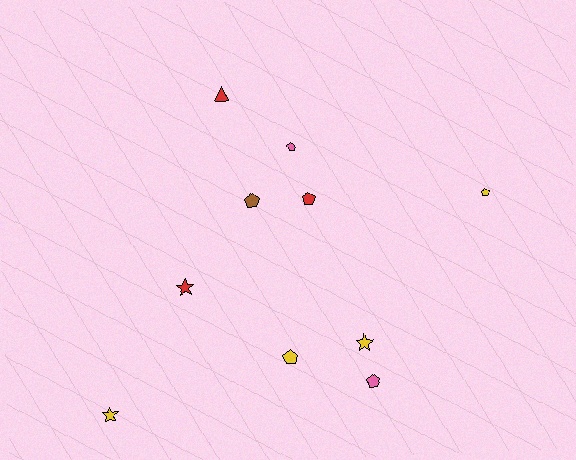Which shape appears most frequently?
Pentagon, with 6 objects.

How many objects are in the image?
There are 10 objects.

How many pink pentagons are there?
There are 2 pink pentagons.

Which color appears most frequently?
Yellow, with 4 objects.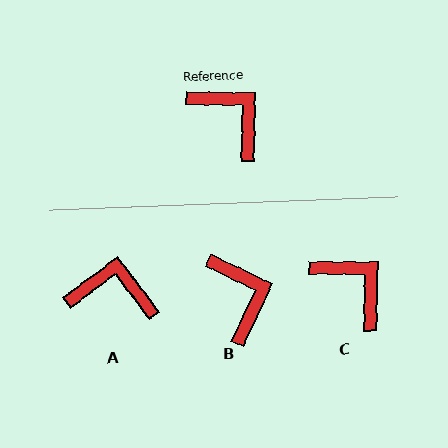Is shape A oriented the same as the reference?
No, it is off by about 37 degrees.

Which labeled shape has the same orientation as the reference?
C.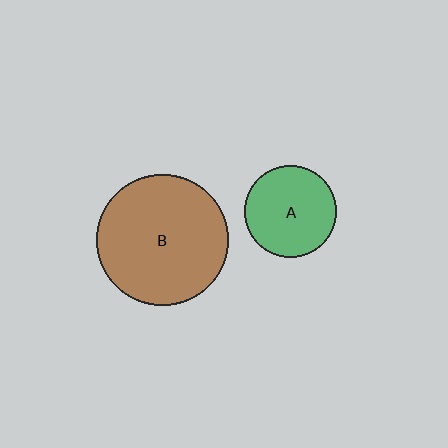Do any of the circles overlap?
No, none of the circles overlap.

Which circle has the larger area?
Circle B (brown).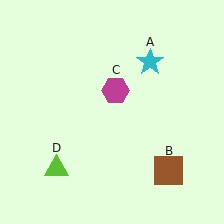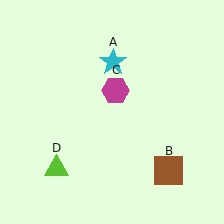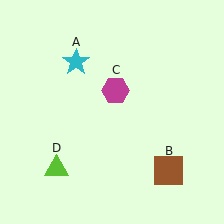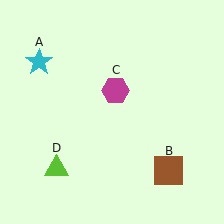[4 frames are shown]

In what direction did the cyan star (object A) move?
The cyan star (object A) moved left.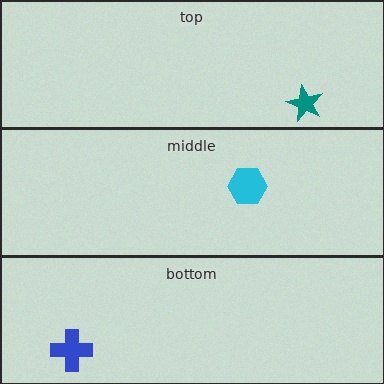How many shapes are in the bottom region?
1.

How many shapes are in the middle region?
1.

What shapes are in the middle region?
The cyan hexagon.